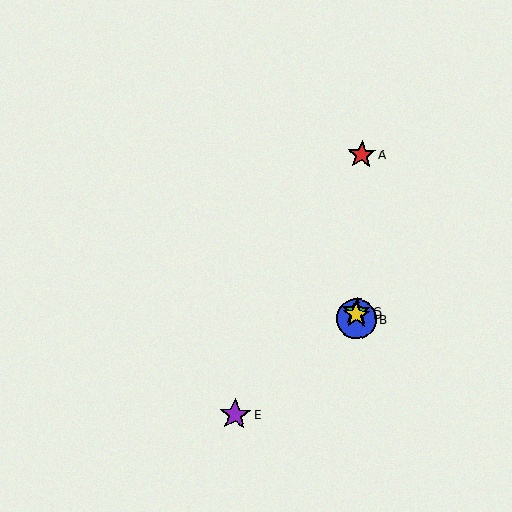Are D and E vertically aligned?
No, D is at x≈356 and E is at x≈235.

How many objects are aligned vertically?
4 objects (A, B, C, D) are aligned vertically.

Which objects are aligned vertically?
Objects A, B, C, D are aligned vertically.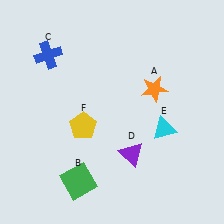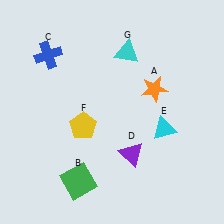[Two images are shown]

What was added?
A cyan triangle (G) was added in Image 2.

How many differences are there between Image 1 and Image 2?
There is 1 difference between the two images.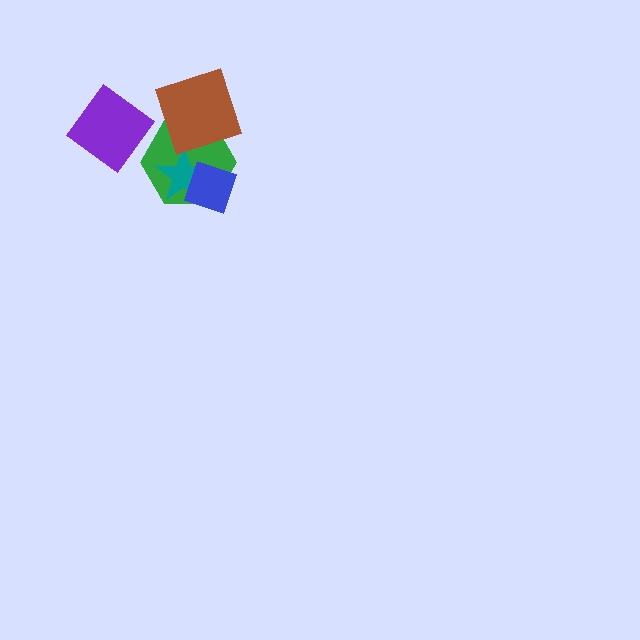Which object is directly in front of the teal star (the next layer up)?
The blue diamond is directly in front of the teal star.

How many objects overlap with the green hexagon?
3 objects overlap with the green hexagon.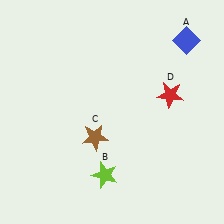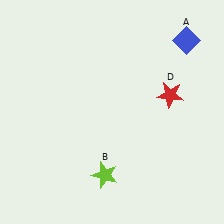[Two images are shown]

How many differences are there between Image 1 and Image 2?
There is 1 difference between the two images.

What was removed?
The brown star (C) was removed in Image 2.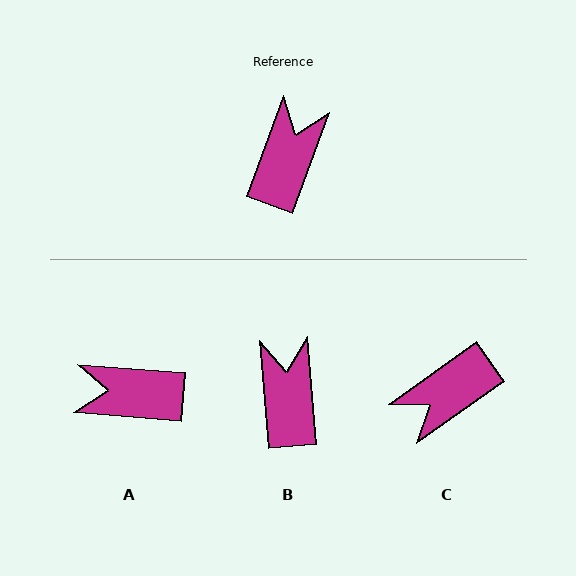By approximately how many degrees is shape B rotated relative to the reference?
Approximately 25 degrees counter-clockwise.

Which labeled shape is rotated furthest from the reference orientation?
C, about 146 degrees away.